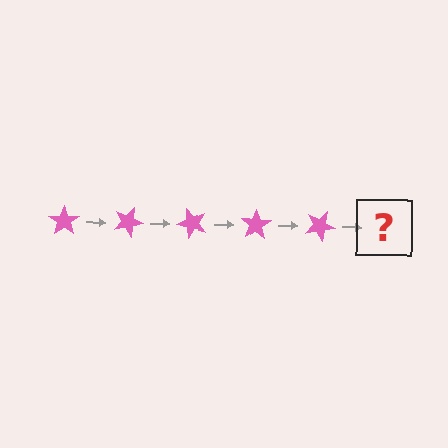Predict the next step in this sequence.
The next step is a pink star rotated 125 degrees.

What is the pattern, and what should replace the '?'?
The pattern is that the star rotates 25 degrees each step. The '?' should be a pink star rotated 125 degrees.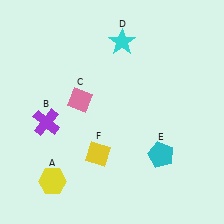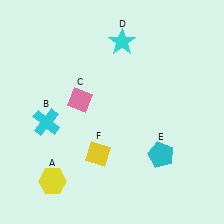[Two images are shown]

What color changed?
The cross (B) changed from purple in Image 1 to cyan in Image 2.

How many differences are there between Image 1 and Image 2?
There is 1 difference between the two images.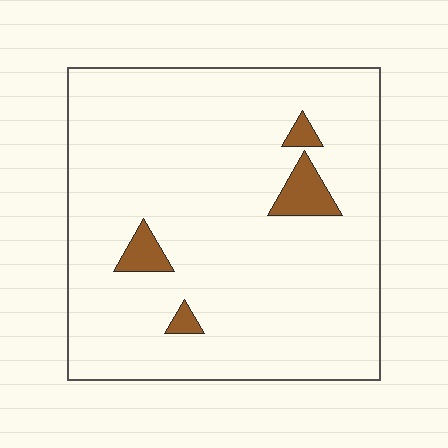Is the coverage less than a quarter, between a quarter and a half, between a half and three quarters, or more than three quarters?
Less than a quarter.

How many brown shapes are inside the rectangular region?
4.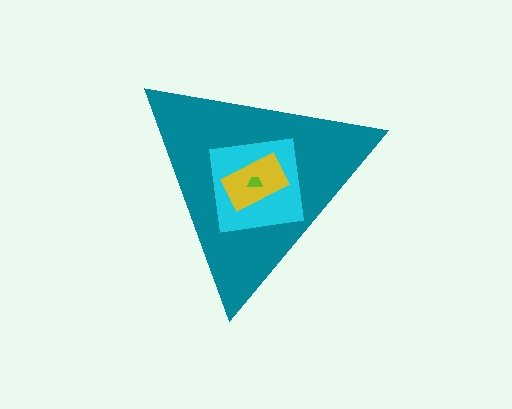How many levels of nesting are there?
4.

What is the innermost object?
The lime trapezoid.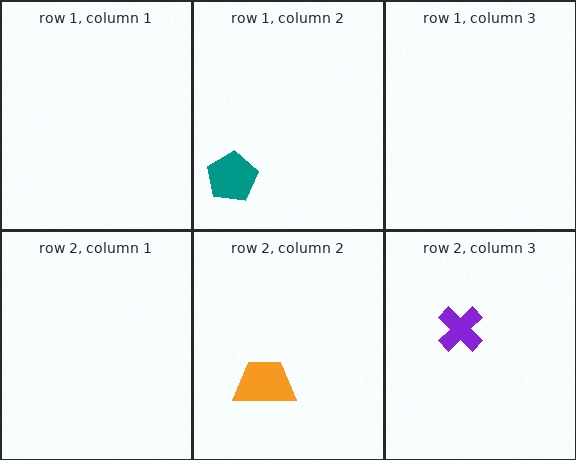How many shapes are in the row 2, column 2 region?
1.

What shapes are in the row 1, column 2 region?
The teal pentagon.